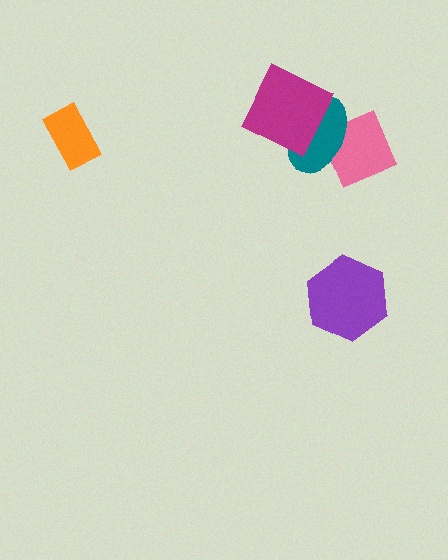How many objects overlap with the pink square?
1 object overlaps with the pink square.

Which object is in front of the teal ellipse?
The magenta square is in front of the teal ellipse.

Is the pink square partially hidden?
Yes, it is partially covered by another shape.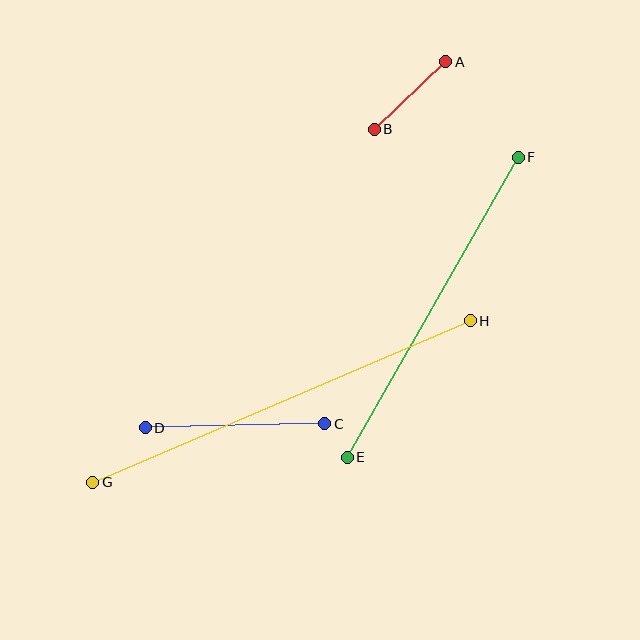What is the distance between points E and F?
The distance is approximately 345 pixels.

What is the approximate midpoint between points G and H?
The midpoint is at approximately (281, 402) pixels.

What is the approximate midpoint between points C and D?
The midpoint is at approximately (235, 426) pixels.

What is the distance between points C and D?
The distance is approximately 180 pixels.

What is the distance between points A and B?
The distance is approximately 99 pixels.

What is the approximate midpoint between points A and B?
The midpoint is at approximately (410, 95) pixels.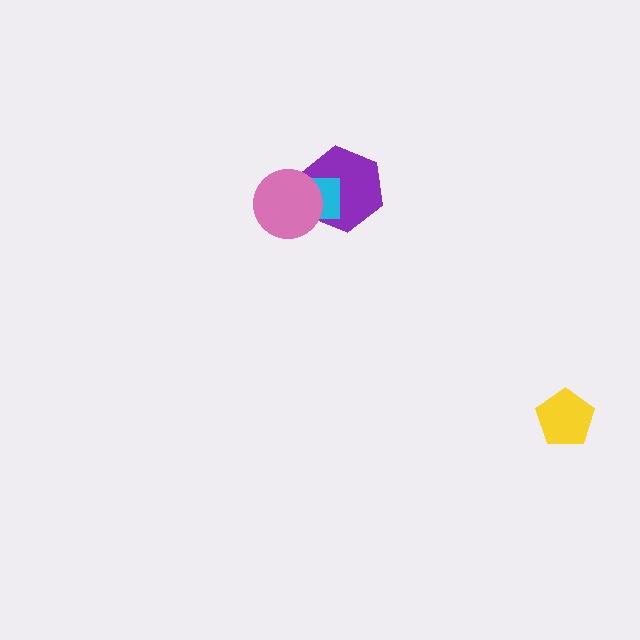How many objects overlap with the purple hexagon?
2 objects overlap with the purple hexagon.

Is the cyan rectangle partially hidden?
Yes, it is partially covered by another shape.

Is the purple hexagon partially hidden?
Yes, it is partially covered by another shape.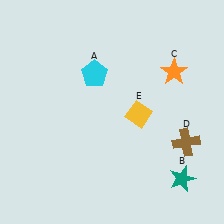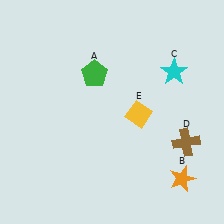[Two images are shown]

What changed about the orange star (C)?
In Image 1, C is orange. In Image 2, it changed to cyan.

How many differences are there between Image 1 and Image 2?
There are 3 differences between the two images.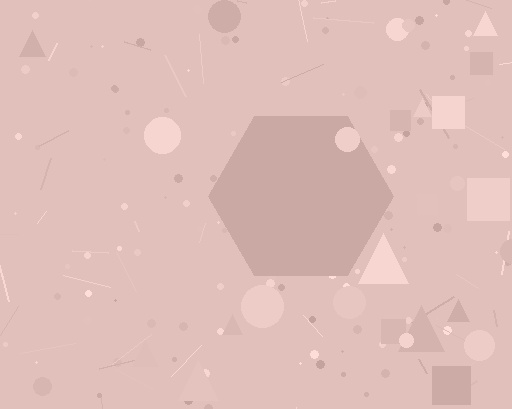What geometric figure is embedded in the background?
A hexagon is embedded in the background.